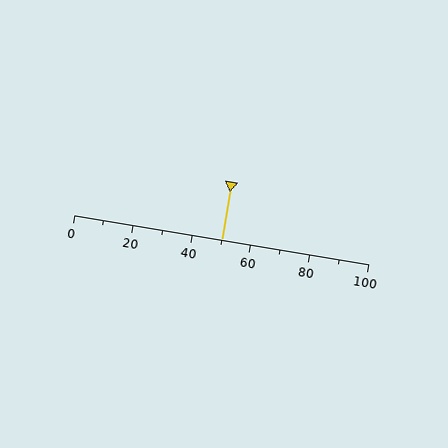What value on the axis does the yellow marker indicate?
The marker indicates approximately 50.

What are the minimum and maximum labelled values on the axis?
The axis runs from 0 to 100.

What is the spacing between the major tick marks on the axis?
The major ticks are spaced 20 apart.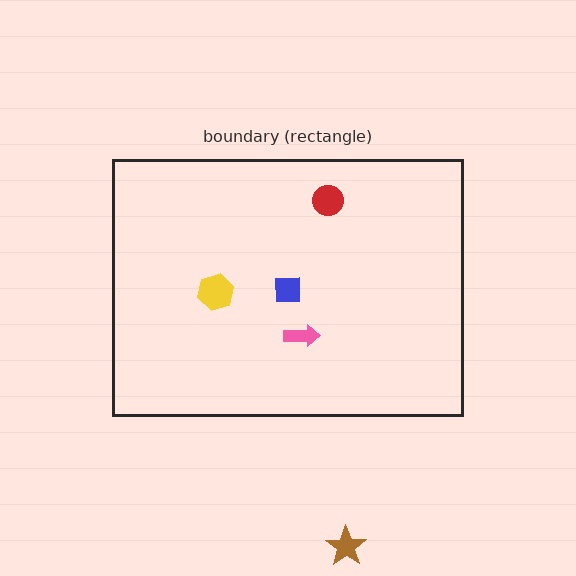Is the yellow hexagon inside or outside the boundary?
Inside.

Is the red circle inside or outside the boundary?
Inside.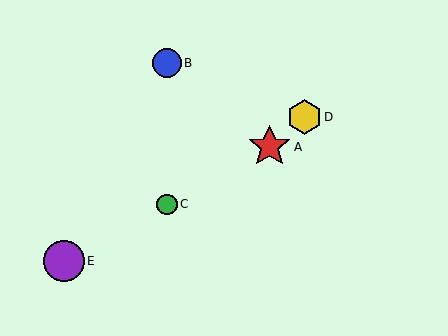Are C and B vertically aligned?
Yes, both are at x≈167.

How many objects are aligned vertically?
2 objects (B, C) are aligned vertically.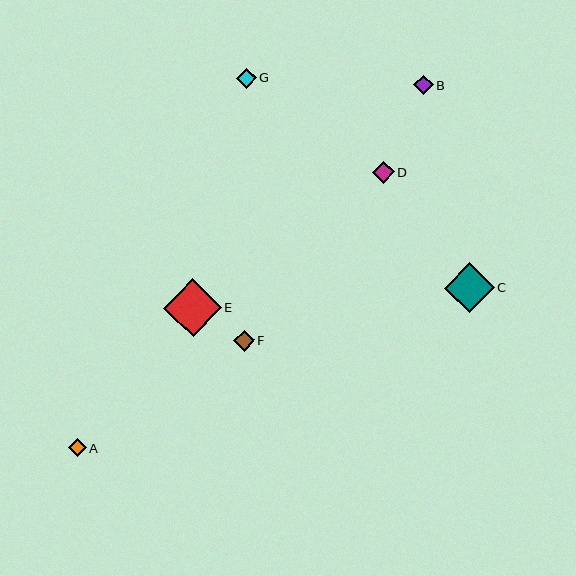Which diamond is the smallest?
Diamond A is the smallest with a size of approximately 17 pixels.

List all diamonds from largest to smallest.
From largest to smallest: E, C, D, F, G, B, A.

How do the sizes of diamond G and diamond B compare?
Diamond G and diamond B are approximately the same size.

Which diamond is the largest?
Diamond E is the largest with a size of approximately 58 pixels.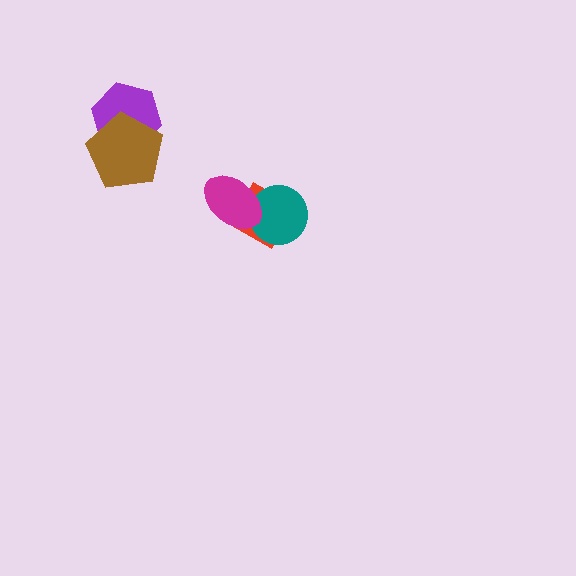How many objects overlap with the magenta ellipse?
2 objects overlap with the magenta ellipse.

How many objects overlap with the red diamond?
2 objects overlap with the red diamond.